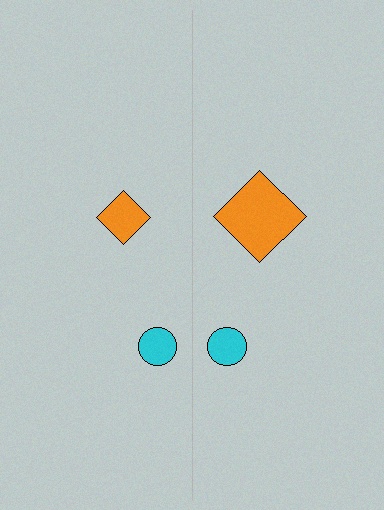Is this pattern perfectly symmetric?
No, the pattern is not perfectly symmetric. The orange diamond on the right side has a different size than its mirror counterpart.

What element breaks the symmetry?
The orange diamond on the right side has a different size than its mirror counterpart.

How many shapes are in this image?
There are 4 shapes in this image.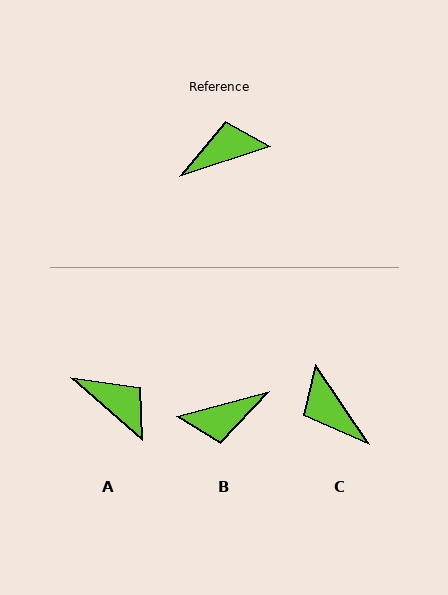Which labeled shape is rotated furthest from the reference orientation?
B, about 177 degrees away.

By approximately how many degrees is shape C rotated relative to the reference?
Approximately 107 degrees counter-clockwise.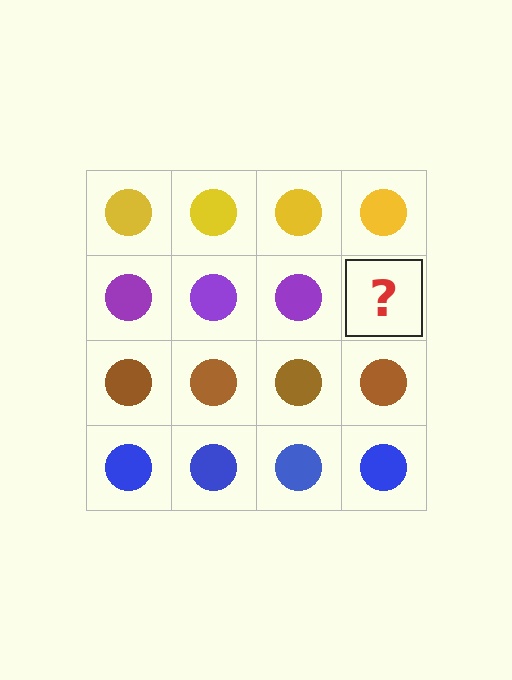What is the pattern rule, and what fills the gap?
The rule is that each row has a consistent color. The gap should be filled with a purple circle.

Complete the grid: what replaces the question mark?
The question mark should be replaced with a purple circle.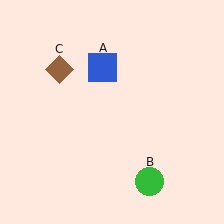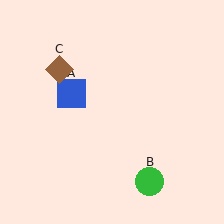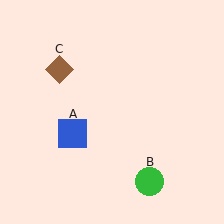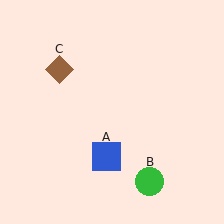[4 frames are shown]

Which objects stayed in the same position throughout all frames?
Green circle (object B) and brown diamond (object C) remained stationary.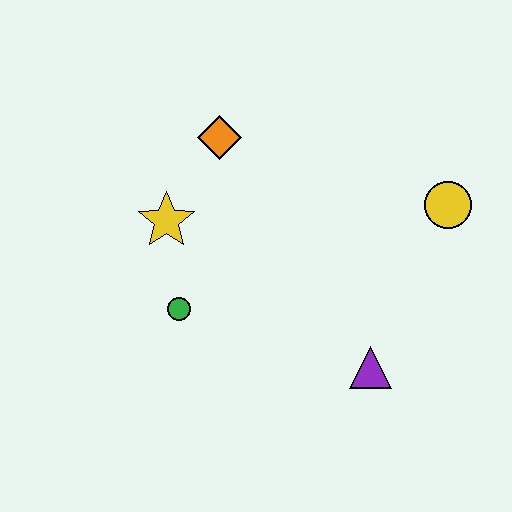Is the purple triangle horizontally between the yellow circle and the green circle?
Yes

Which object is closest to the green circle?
The yellow star is closest to the green circle.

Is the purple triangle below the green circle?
Yes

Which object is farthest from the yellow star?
The yellow circle is farthest from the yellow star.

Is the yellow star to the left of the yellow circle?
Yes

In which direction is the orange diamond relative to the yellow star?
The orange diamond is above the yellow star.